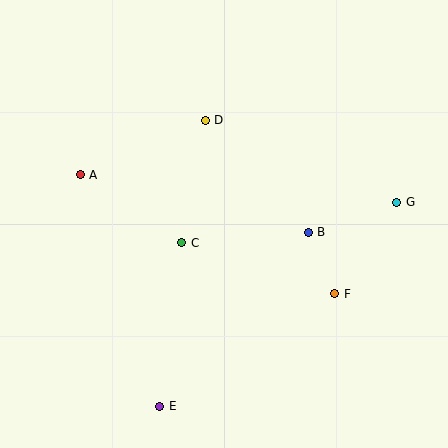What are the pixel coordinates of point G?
Point G is at (397, 202).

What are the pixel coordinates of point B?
Point B is at (308, 232).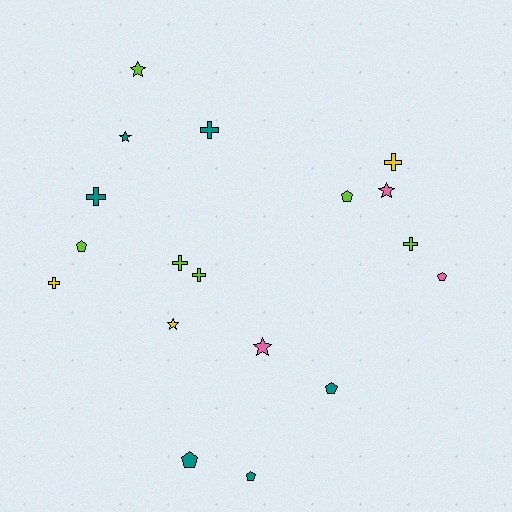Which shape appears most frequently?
Cross, with 7 objects.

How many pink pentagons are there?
There is 1 pink pentagon.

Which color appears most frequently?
Teal, with 6 objects.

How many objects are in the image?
There are 18 objects.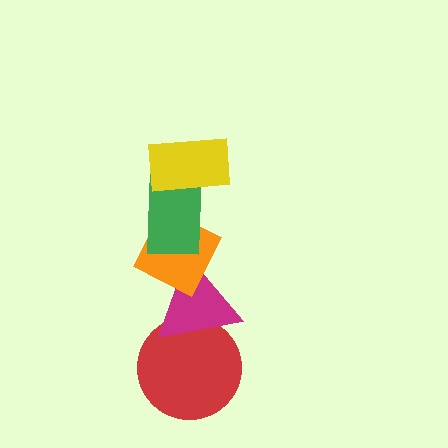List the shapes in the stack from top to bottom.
From top to bottom: the yellow rectangle, the green rectangle, the orange diamond, the magenta triangle, the red circle.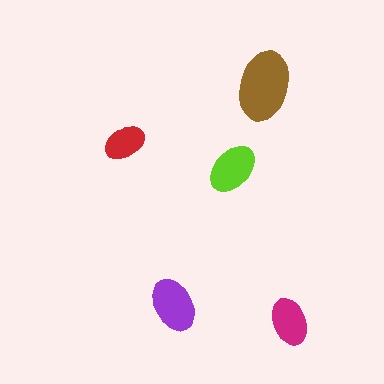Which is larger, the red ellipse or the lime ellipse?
The lime one.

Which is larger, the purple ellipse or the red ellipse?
The purple one.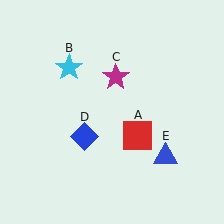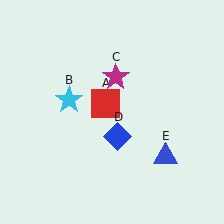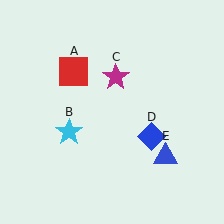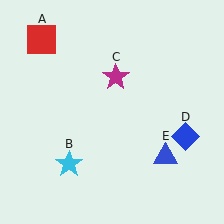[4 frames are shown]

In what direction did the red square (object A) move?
The red square (object A) moved up and to the left.